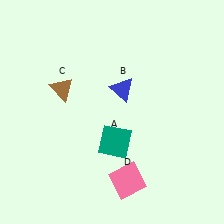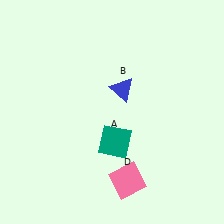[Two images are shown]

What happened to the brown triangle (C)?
The brown triangle (C) was removed in Image 2. It was in the top-left area of Image 1.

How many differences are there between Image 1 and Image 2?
There is 1 difference between the two images.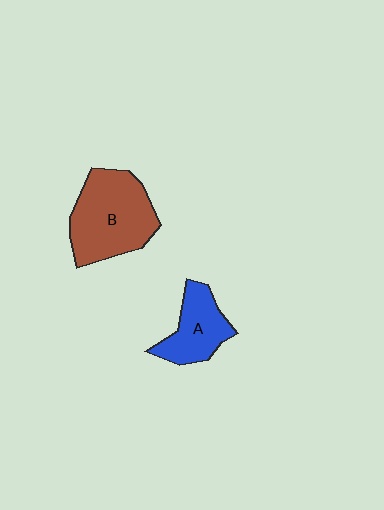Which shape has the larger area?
Shape B (brown).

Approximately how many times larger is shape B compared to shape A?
Approximately 1.7 times.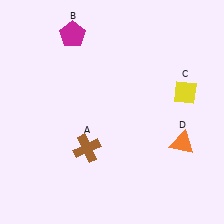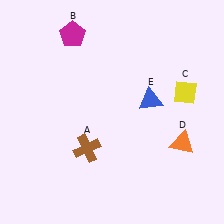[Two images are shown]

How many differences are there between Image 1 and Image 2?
There is 1 difference between the two images.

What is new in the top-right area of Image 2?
A blue triangle (E) was added in the top-right area of Image 2.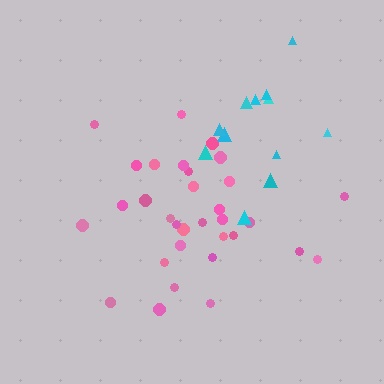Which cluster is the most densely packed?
Pink.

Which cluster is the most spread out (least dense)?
Cyan.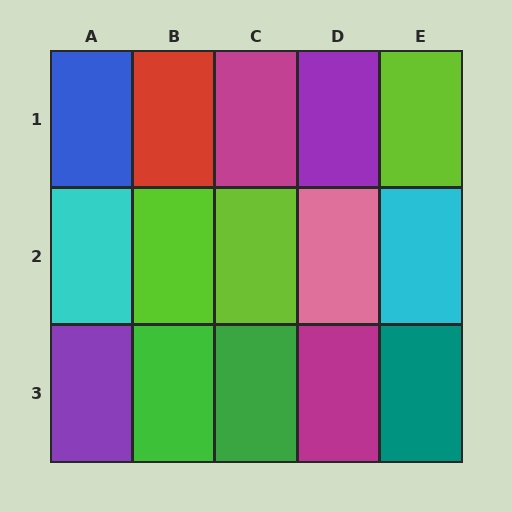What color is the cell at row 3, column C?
Green.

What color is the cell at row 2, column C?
Lime.